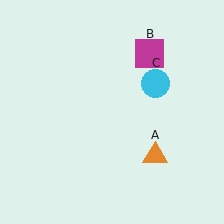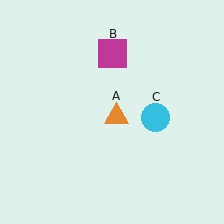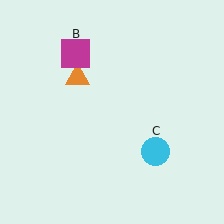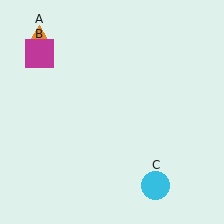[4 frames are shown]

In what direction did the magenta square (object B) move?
The magenta square (object B) moved left.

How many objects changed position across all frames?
3 objects changed position: orange triangle (object A), magenta square (object B), cyan circle (object C).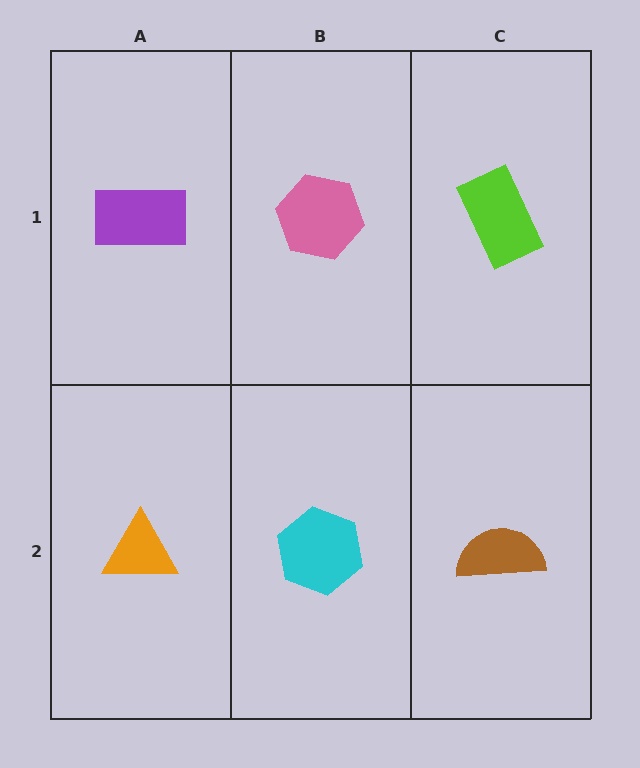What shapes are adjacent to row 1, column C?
A brown semicircle (row 2, column C), a pink hexagon (row 1, column B).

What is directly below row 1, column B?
A cyan hexagon.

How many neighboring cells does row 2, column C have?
2.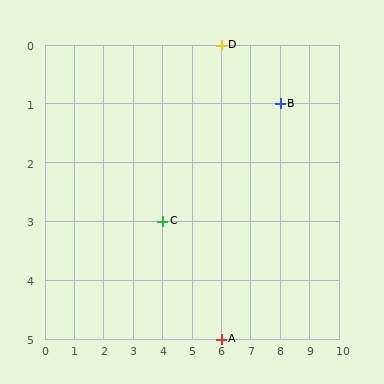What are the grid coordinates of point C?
Point C is at grid coordinates (4, 3).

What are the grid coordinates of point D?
Point D is at grid coordinates (6, 0).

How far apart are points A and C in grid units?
Points A and C are 2 columns and 2 rows apart (about 2.8 grid units diagonally).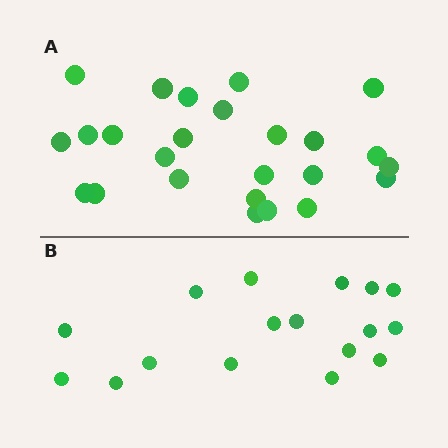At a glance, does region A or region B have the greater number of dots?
Region A (the top region) has more dots.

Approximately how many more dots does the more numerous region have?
Region A has roughly 8 or so more dots than region B.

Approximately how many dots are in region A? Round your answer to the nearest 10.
About 20 dots. (The exact count is 25, which rounds to 20.)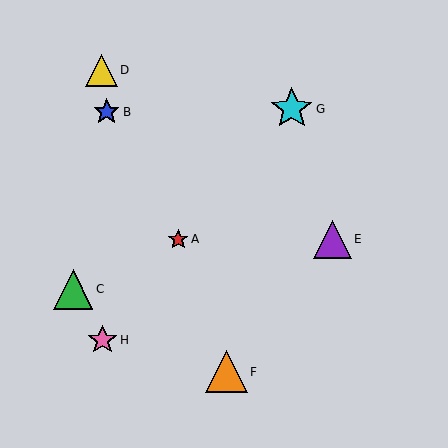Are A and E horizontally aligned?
Yes, both are at y≈239.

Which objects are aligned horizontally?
Objects A, E are aligned horizontally.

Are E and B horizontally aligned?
No, E is at y≈239 and B is at y≈112.